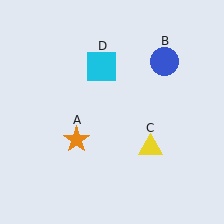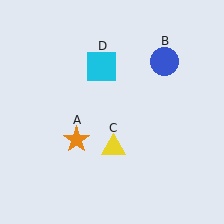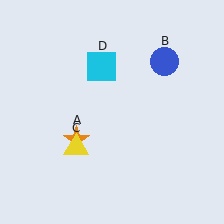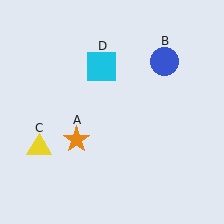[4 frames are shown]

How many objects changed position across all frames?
1 object changed position: yellow triangle (object C).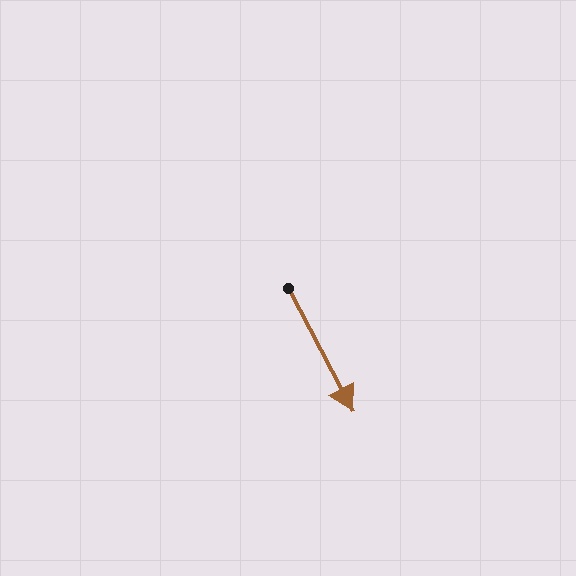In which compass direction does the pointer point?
Southeast.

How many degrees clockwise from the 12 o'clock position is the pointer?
Approximately 152 degrees.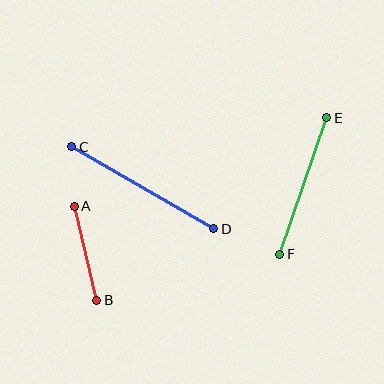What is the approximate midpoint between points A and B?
The midpoint is at approximately (85, 253) pixels.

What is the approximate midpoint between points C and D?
The midpoint is at approximately (143, 188) pixels.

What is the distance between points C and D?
The distance is approximately 164 pixels.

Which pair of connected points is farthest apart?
Points C and D are farthest apart.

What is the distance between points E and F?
The distance is approximately 145 pixels.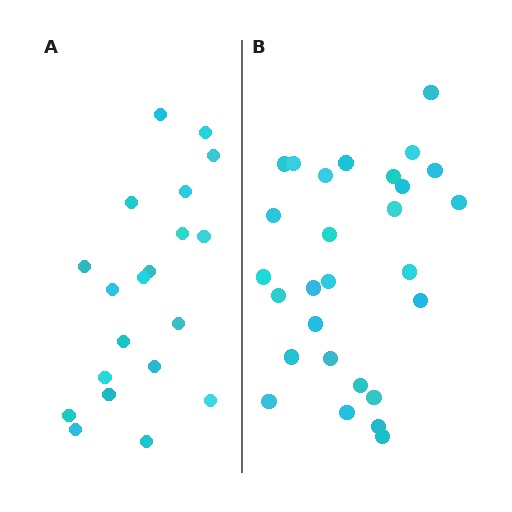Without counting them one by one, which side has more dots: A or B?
Region B (the right region) has more dots.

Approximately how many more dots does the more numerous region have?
Region B has roughly 8 or so more dots than region A.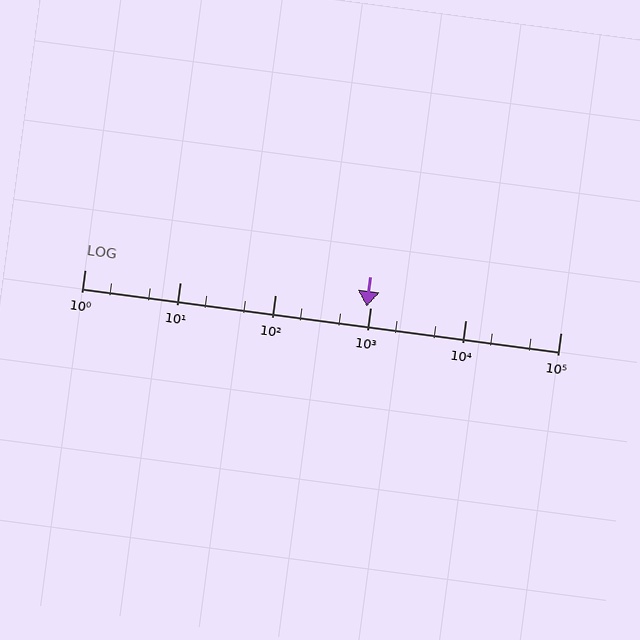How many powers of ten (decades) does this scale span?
The scale spans 5 decades, from 1 to 100000.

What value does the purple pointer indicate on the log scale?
The pointer indicates approximately 910.